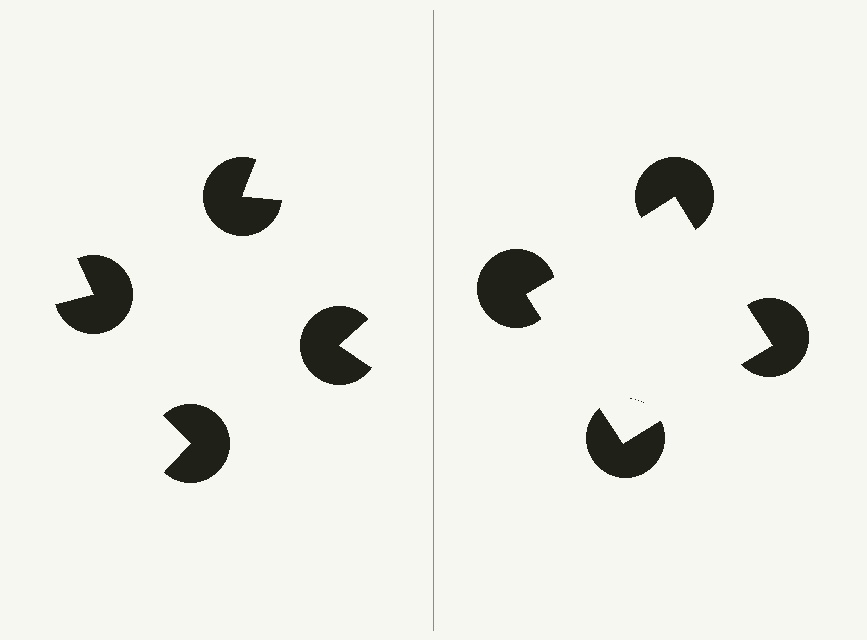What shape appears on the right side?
An illusory square.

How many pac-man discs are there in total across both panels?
8 — 4 on each side.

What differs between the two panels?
The pac-man discs are positioned identically on both sides; only the wedge orientations differ. On the right they align to a square; on the left they are misaligned.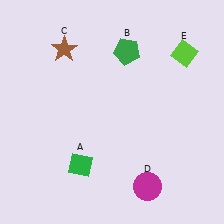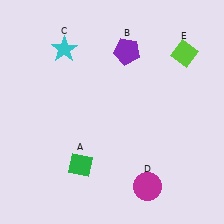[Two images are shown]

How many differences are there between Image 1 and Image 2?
There are 2 differences between the two images.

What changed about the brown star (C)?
In Image 1, C is brown. In Image 2, it changed to cyan.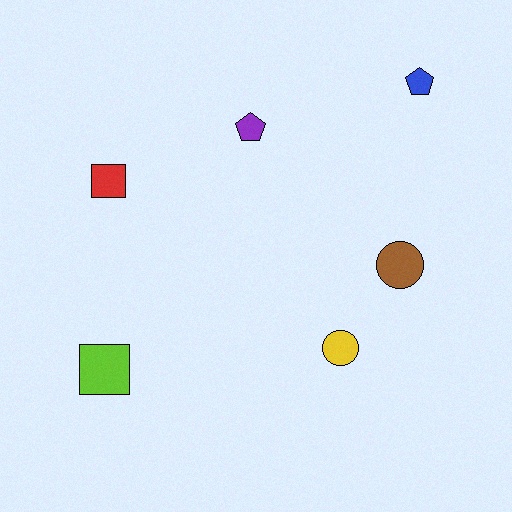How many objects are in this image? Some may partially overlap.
There are 6 objects.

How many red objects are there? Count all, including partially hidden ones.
There is 1 red object.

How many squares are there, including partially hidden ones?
There are 2 squares.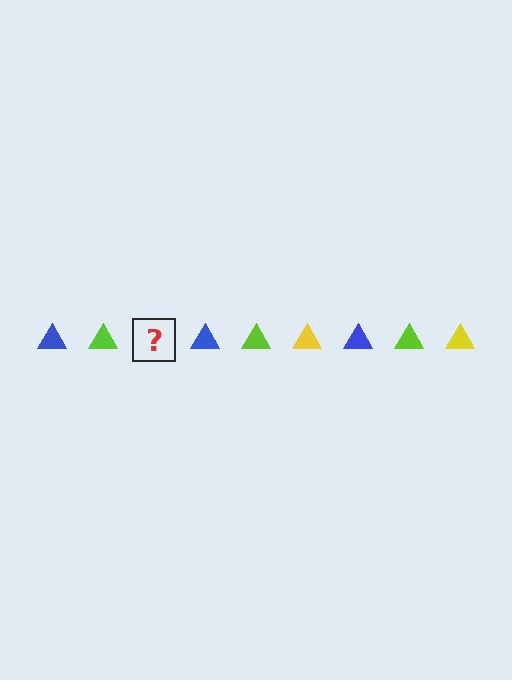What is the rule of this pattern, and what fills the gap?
The rule is that the pattern cycles through blue, lime, yellow triangles. The gap should be filled with a yellow triangle.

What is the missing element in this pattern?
The missing element is a yellow triangle.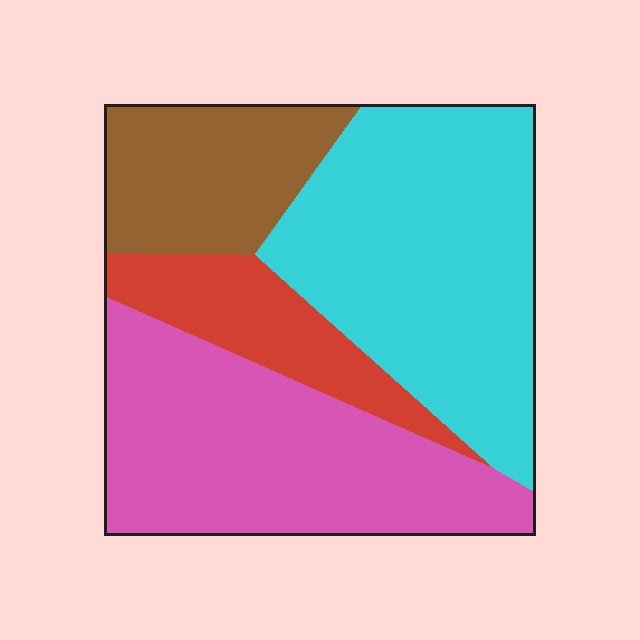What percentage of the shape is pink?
Pink covers about 35% of the shape.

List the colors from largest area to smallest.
From largest to smallest: cyan, pink, brown, red.